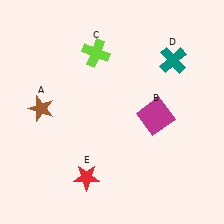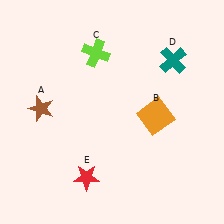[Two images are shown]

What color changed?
The square (B) changed from magenta in Image 1 to orange in Image 2.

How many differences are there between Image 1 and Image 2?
There is 1 difference between the two images.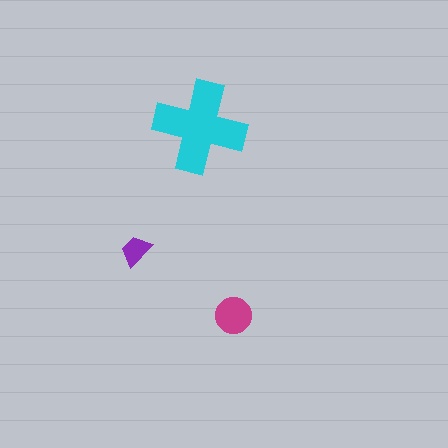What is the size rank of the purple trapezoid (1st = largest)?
3rd.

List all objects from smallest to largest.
The purple trapezoid, the magenta circle, the cyan cross.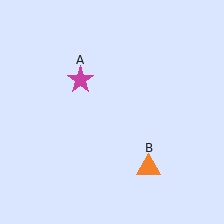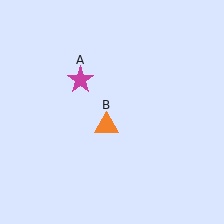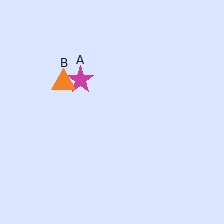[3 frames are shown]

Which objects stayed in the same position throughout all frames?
Magenta star (object A) remained stationary.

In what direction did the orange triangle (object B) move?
The orange triangle (object B) moved up and to the left.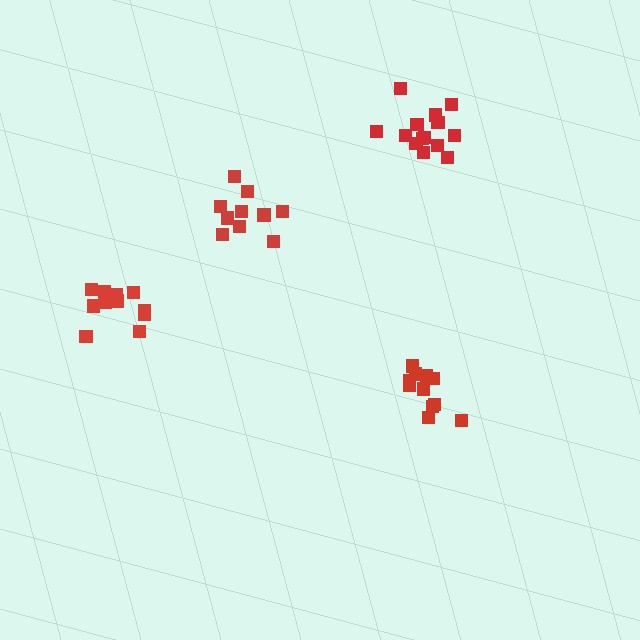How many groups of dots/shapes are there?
There are 4 groups.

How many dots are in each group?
Group 1: 14 dots, Group 2: 11 dots, Group 3: 11 dots, Group 4: 10 dots (46 total).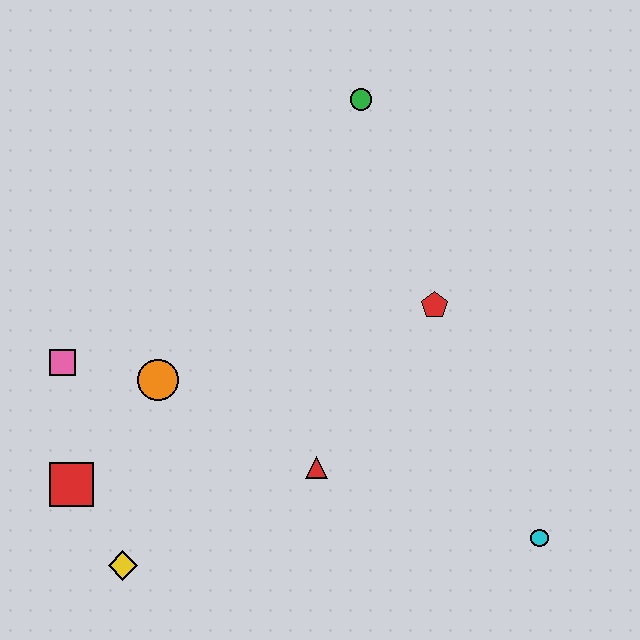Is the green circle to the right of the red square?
Yes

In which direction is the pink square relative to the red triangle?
The pink square is to the left of the red triangle.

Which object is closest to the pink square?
The orange circle is closest to the pink square.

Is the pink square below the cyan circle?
No